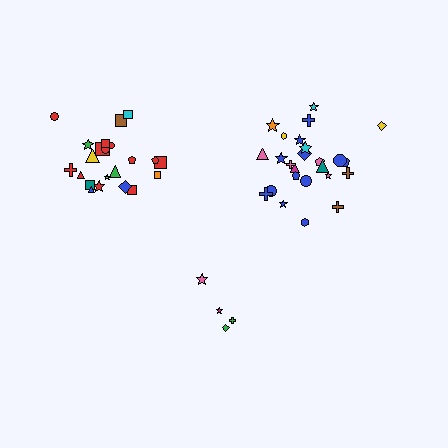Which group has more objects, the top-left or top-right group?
The top-right group.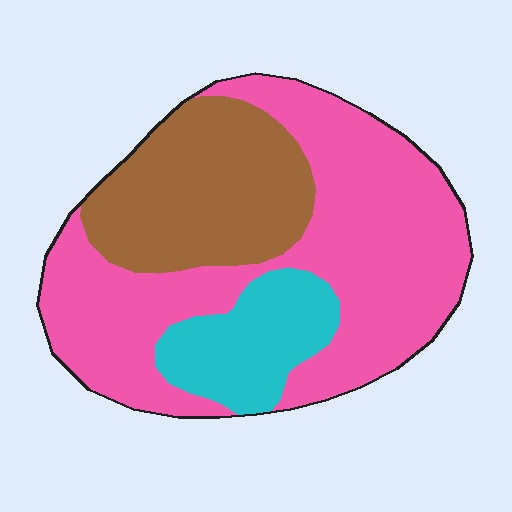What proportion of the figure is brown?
Brown covers around 30% of the figure.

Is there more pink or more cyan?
Pink.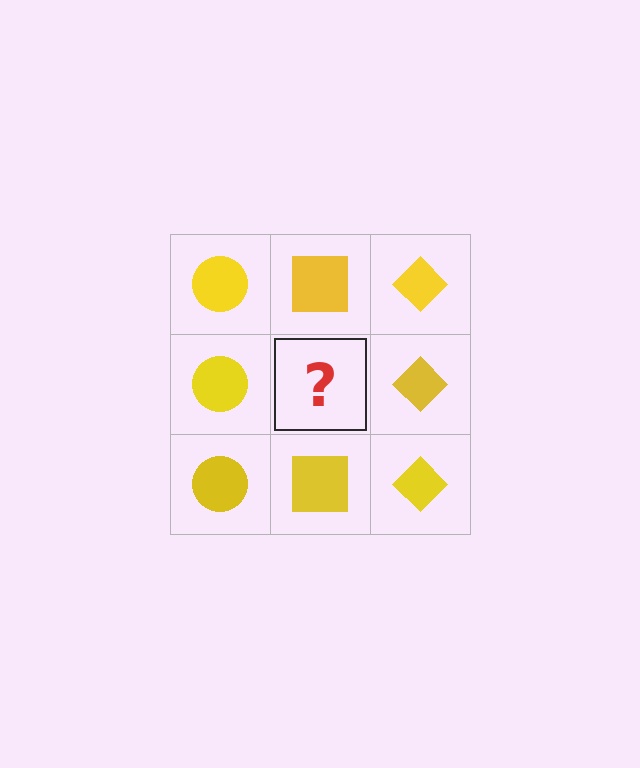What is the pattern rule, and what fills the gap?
The rule is that each column has a consistent shape. The gap should be filled with a yellow square.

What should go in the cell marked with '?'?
The missing cell should contain a yellow square.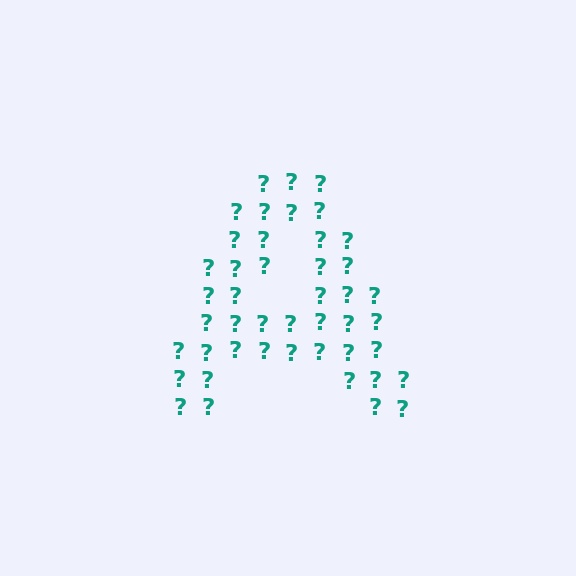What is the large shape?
The large shape is the letter A.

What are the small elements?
The small elements are question marks.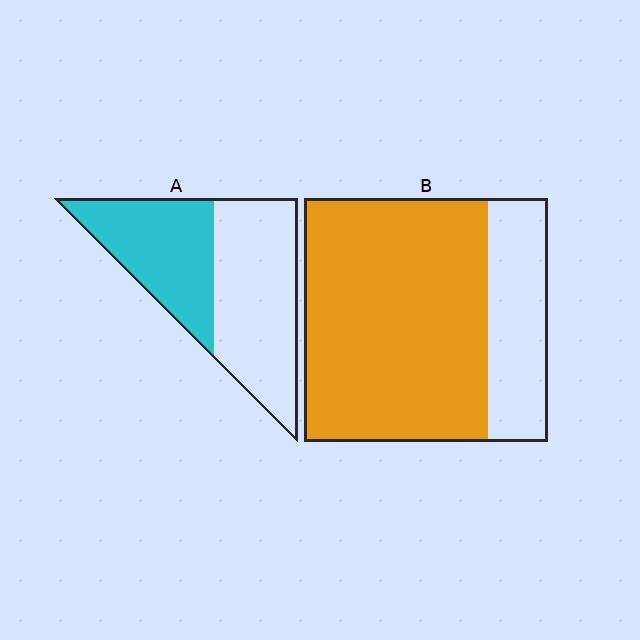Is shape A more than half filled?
No.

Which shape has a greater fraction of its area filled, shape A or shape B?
Shape B.